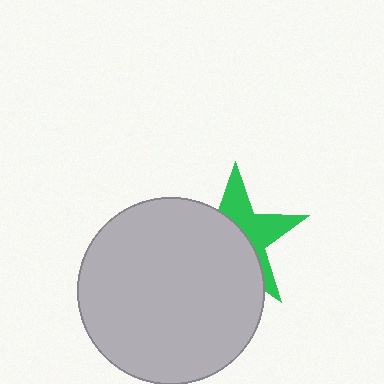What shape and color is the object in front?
The object in front is a light gray circle.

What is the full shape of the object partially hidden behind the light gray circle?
The partially hidden object is a green star.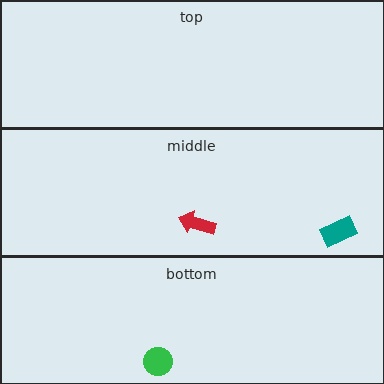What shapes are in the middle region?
The red arrow, the teal rectangle.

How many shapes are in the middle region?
2.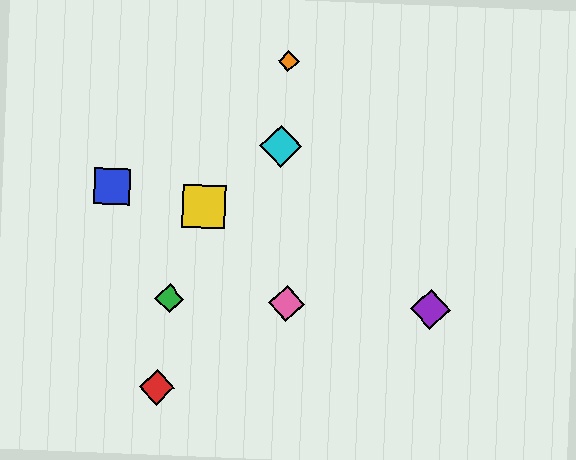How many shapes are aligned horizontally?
3 shapes (the green diamond, the purple diamond, the pink diamond) are aligned horizontally.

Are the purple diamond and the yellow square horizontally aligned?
No, the purple diamond is at y≈309 and the yellow square is at y≈206.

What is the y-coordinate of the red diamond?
The red diamond is at y≈388.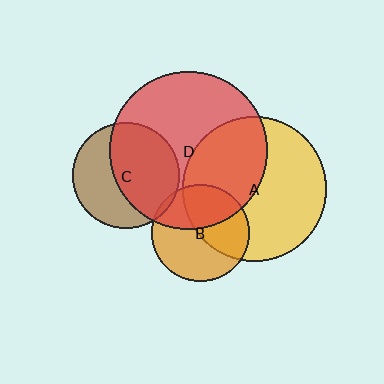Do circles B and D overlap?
Yes.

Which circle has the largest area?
Circle D (red).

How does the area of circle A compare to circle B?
Approximately 2.2 times.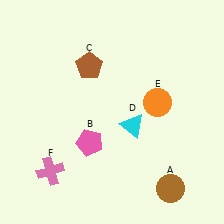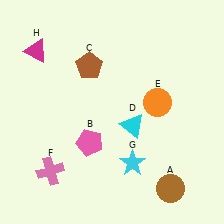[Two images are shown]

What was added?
A cyan star (G), a magenta triangle (H) were added in Image 2.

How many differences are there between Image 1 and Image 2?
There are 2 differences between the two images.